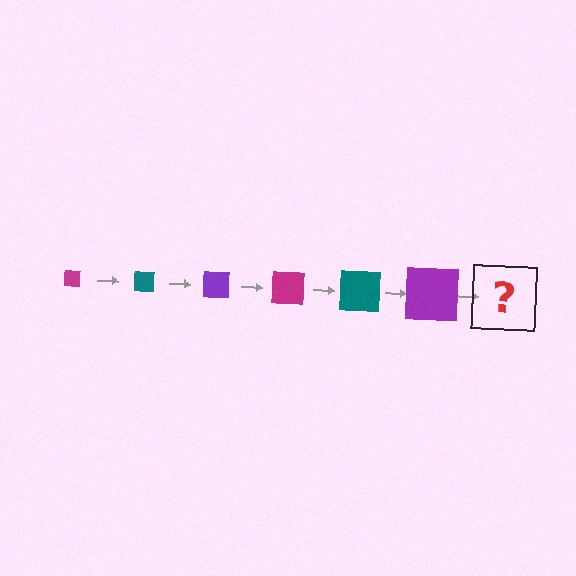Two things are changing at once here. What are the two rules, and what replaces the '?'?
The two rules are that the square grows larger each step and the color cycles through magenta, teal, and purple. The '?' should be a magenta square, larger than the previous one.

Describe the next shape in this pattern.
It should be a magenta square, larger than the previous one.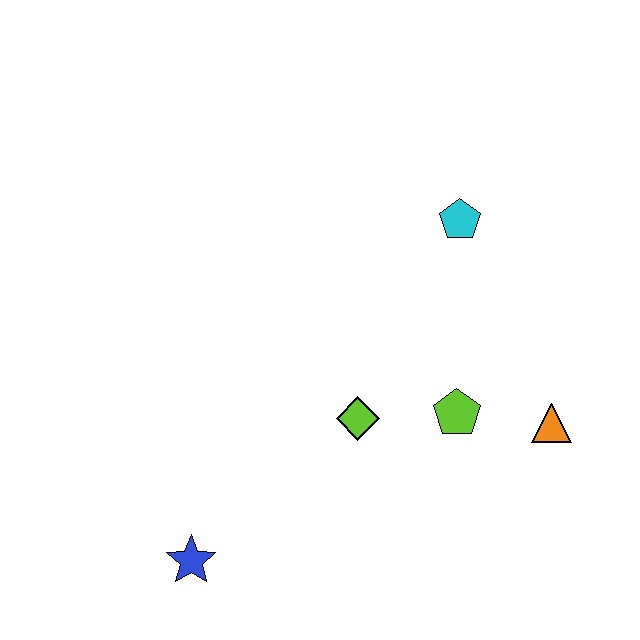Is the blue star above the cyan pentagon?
No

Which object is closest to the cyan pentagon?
The lime pentagon is closest to the cyan pentagon.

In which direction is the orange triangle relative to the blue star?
The orange triangle is to the right of the blue star.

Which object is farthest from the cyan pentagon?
The blue star is farthest from the cyan pentagon.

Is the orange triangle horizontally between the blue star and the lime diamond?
No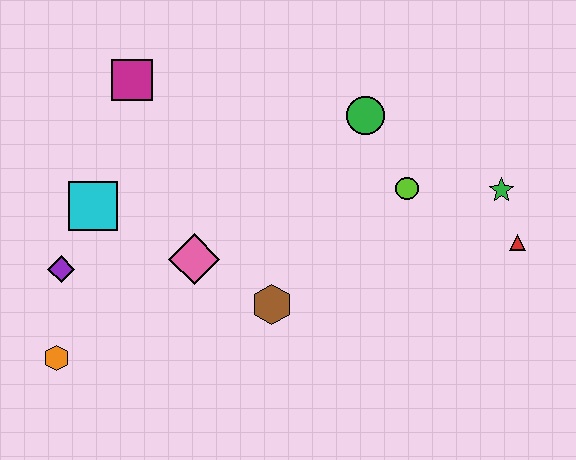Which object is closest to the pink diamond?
The brown hexagon is closest to the pink diamond.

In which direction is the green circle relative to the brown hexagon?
The green circle is above the brown hexagon.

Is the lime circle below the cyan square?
No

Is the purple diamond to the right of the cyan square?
No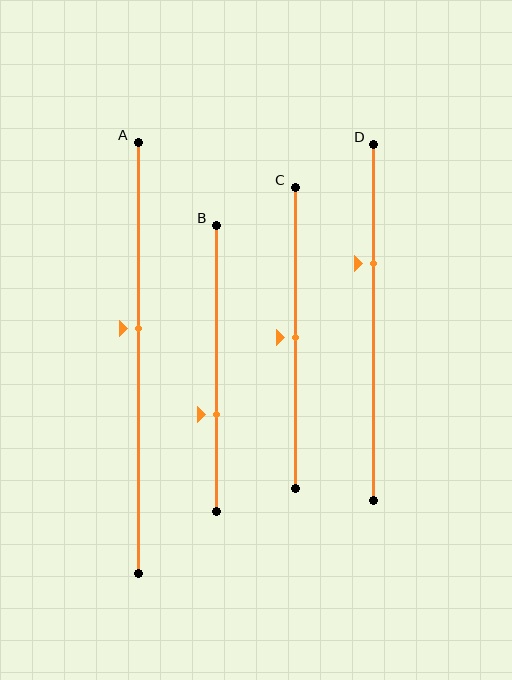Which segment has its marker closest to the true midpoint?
Segment C has its marker closest to the true midpoint.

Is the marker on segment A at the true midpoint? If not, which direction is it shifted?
No, the marker on segment A is shifted upward by about 7% of the segment length.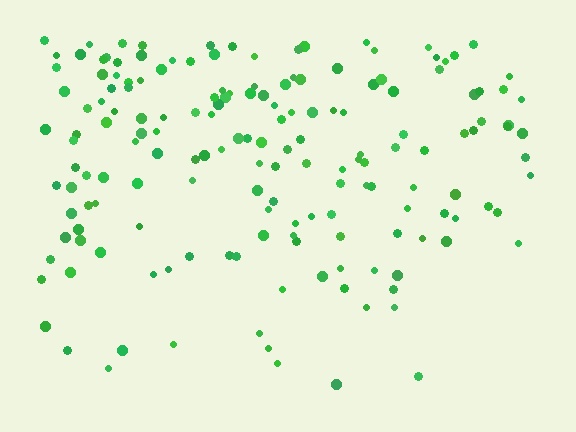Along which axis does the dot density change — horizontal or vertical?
Vertical.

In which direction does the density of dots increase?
From bottom to top, with the top side densest.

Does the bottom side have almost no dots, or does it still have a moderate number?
Still a moderate number, just noticeably fewer than the top.